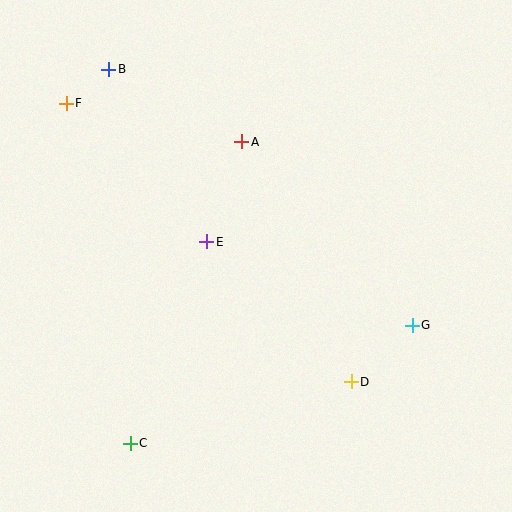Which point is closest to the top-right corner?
Point A is closest to the top-right corner.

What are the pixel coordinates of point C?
Point C is at (130, 443).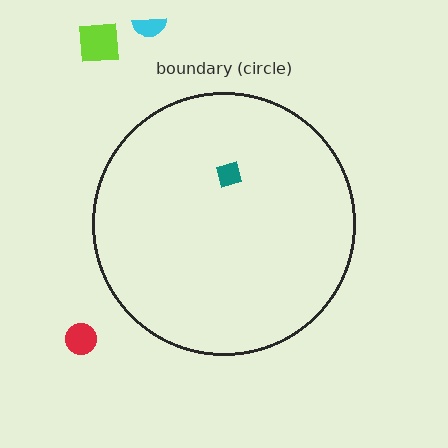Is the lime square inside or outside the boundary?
Outside.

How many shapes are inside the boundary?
1 inside, 3 outside.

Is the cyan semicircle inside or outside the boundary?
Outside.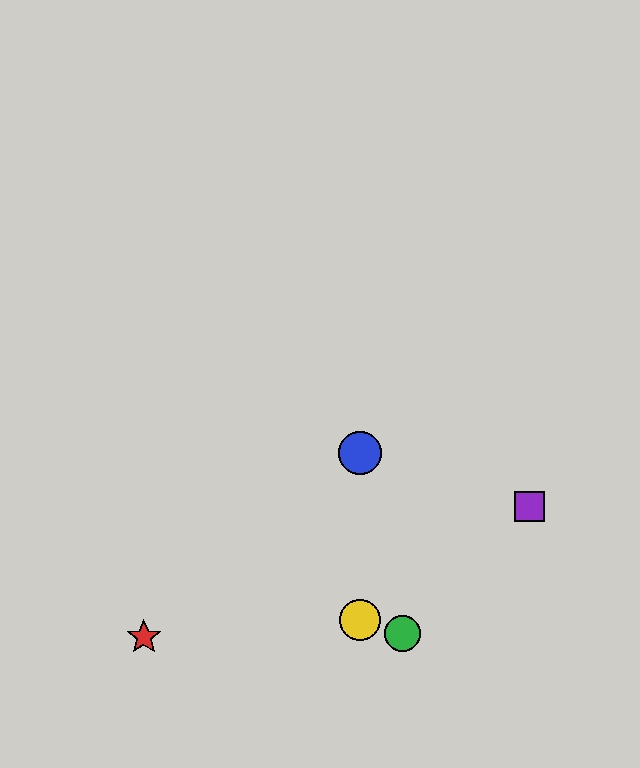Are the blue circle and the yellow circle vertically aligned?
Yes, both are at x≈360.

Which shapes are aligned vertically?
The blue circle, the yellow circle are aligned vertically.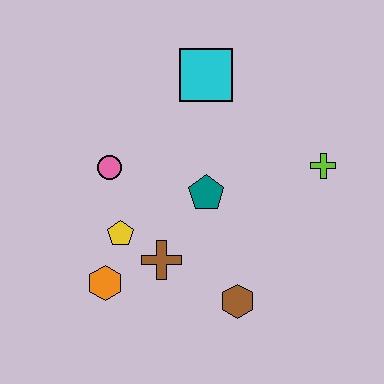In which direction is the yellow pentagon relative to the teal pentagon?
The yellow pentagon is to the left of the teal pentagon.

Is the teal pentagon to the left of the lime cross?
Yes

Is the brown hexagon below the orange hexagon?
Yes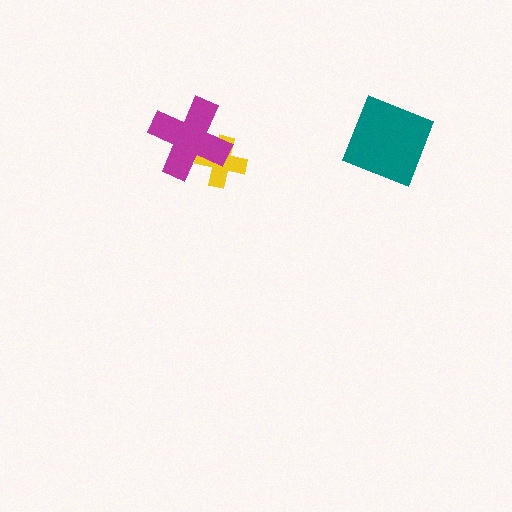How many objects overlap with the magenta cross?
1 object overlaps with the magenta cross.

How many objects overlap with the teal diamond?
0 objects overlap with the teal diamond.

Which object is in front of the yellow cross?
The magenta cross is in front of the yellow cross.